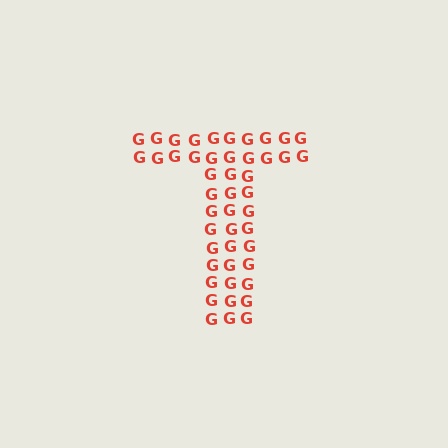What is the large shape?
The large shape is the letter T.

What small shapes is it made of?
It is made of small letter G's.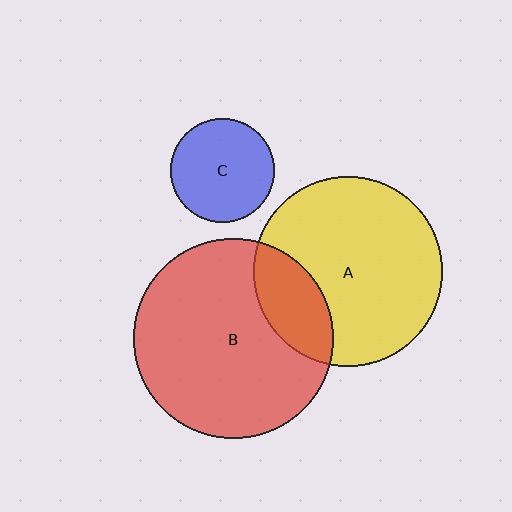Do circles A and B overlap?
Yes.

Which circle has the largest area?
Circle B (red).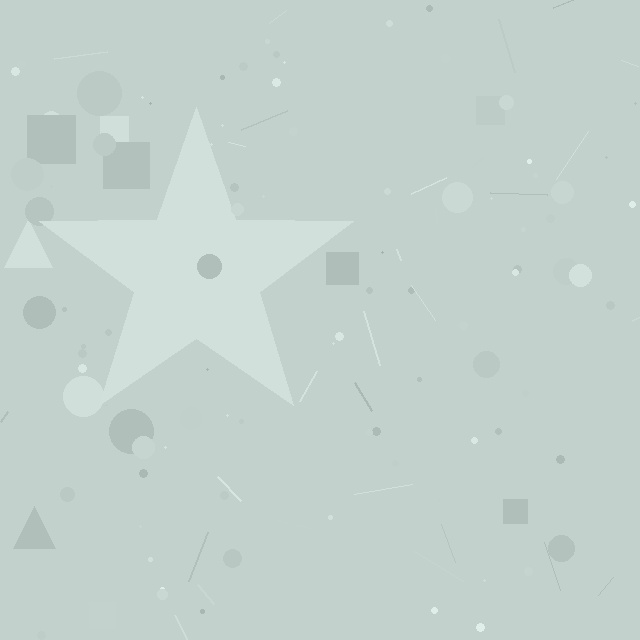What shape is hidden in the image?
A star is hidden in the image.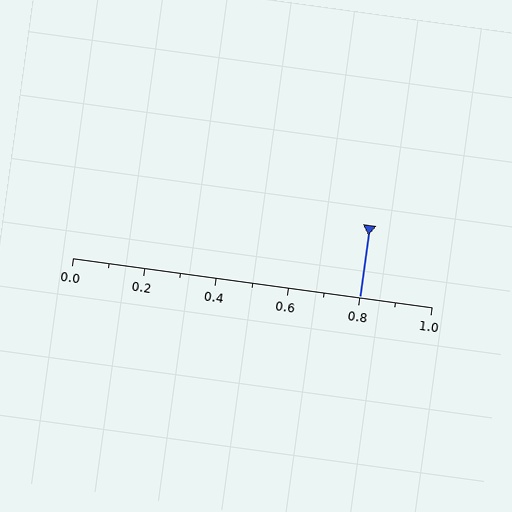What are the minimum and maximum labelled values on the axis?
The axis runs from 0.0 to 1.0.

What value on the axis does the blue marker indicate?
The marker indicates approximately 0.8.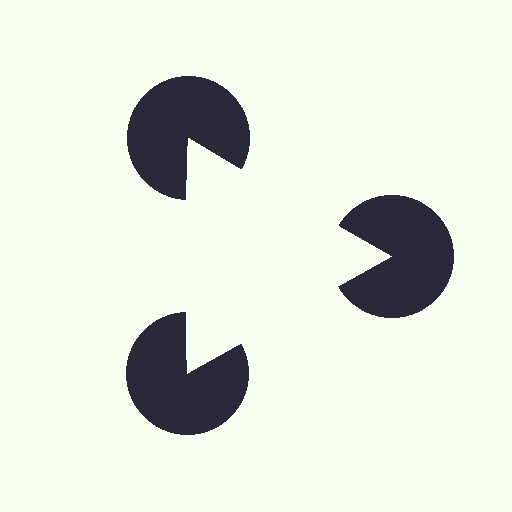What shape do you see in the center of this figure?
An illusory triangle — its edges are inferred from the aligned wedge cuts in the pac-man discs, not physically drawn.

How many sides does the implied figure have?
3 sides.